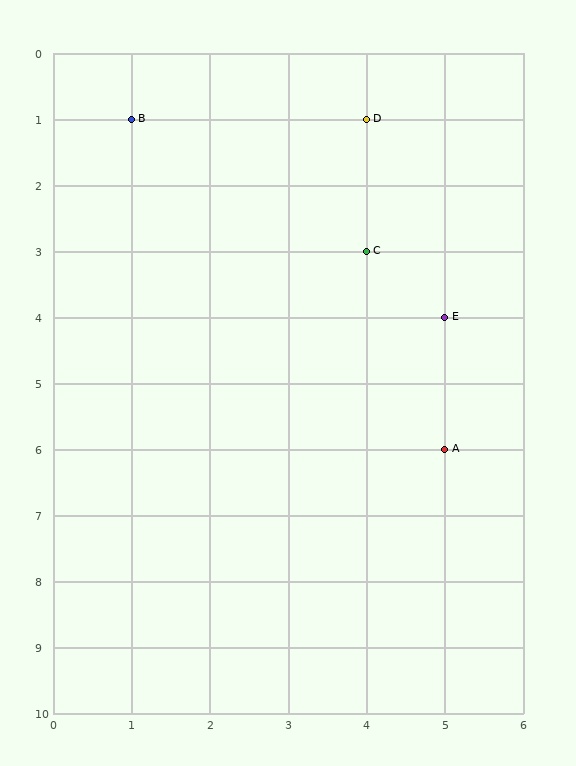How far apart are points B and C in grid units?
Points B and C are 3 columns and 2 rows apart (about 3.6 grid units diagonally).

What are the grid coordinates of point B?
Point B is at grid coordinates (1, 1).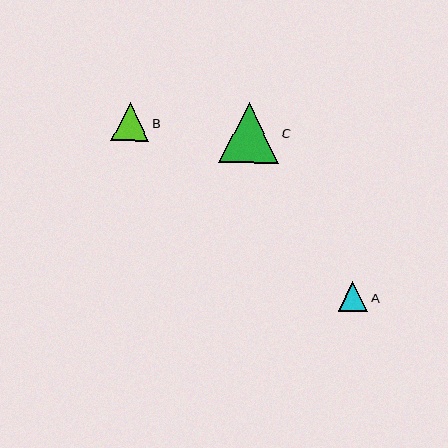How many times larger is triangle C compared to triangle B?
Triangle C is approximately 1.6 times the size of triangle B.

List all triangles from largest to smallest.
From largest to smallest: C, B, A.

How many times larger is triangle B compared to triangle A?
Triangle B is approximately 1.3 times the size of triangle A.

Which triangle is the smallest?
Triangle A is the smallest with a size of approximately 29 pixels.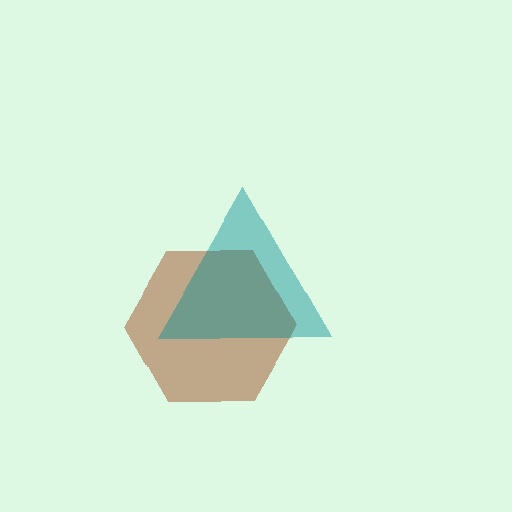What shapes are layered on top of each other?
The layered shapes are: a brown hexagon, a teal triangle.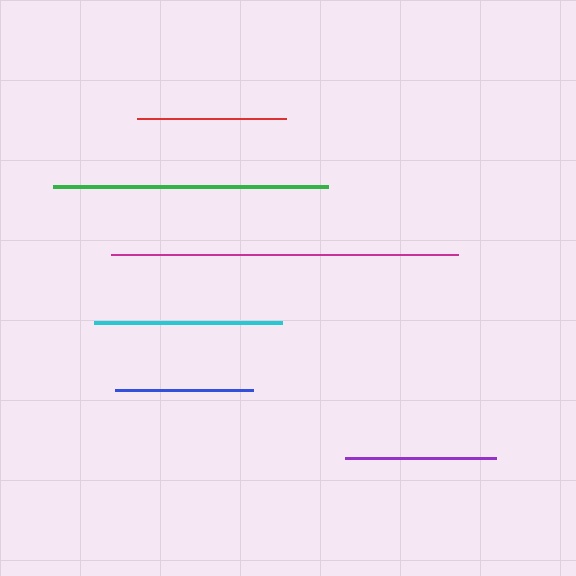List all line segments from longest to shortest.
From longest to shortest: magenta, green, cyan, purple, red, blue.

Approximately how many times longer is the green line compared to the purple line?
The green line is approximately 1.8 times the length of the purple line.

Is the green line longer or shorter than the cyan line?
The green line is longer than the cyan line.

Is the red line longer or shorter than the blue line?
The red line is longer than the blue line.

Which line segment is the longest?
The magenta line is the longest at approximately 347 pixels.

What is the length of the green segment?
The green segment is approximately 275 pixels long.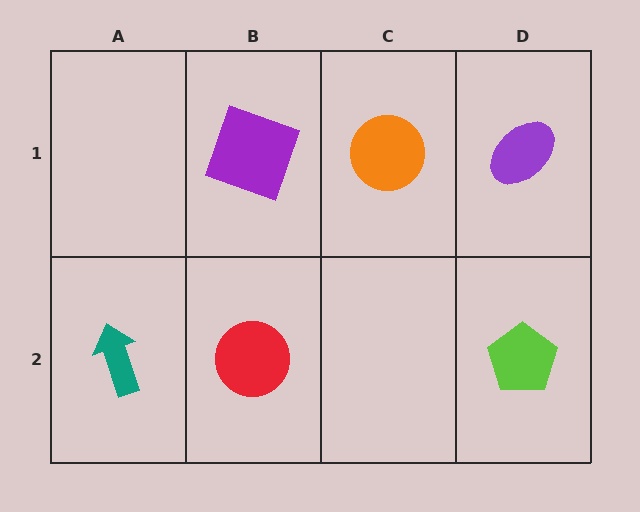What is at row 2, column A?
A teal arrow.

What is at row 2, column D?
A lime pentagon.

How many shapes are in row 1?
3 shapes.